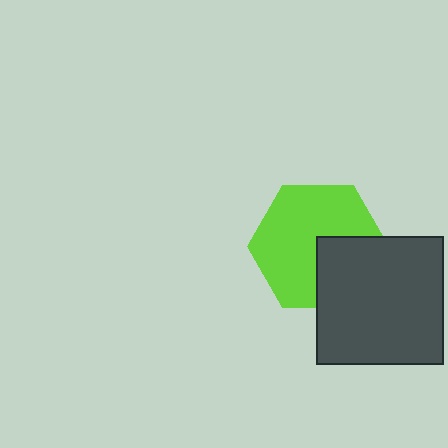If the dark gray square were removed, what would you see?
You would see the complete lime hexagon.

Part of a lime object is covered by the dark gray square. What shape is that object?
It is a hexagon.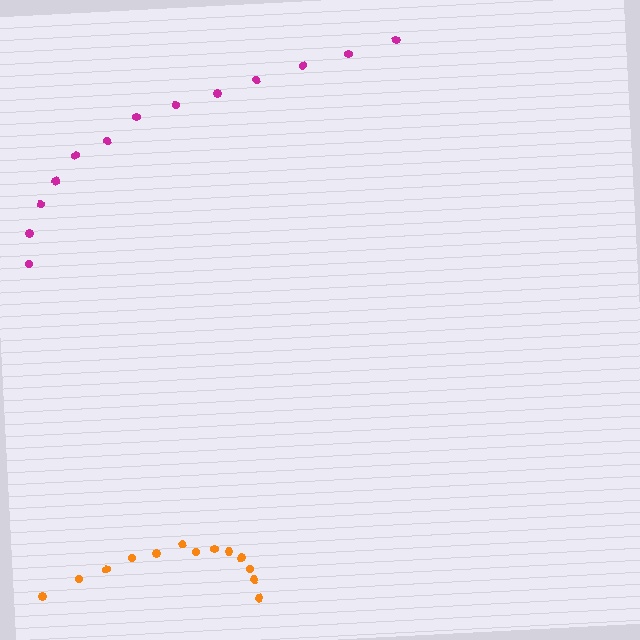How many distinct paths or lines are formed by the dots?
There are 2 distinct paths.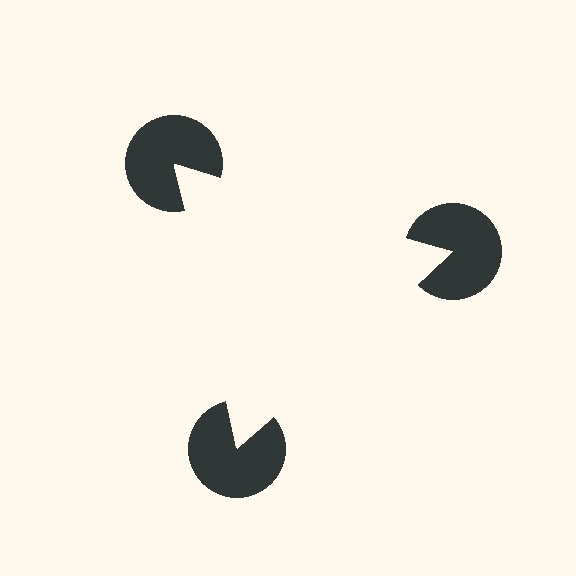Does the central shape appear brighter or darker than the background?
It typically appears slightly brighter than the background, even though no actual brightness change is drawn.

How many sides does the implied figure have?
3 sides.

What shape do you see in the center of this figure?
An illusory triangle — its edges are inferred from the aligned wedge cuts in the pac-man discs, not physically drawn.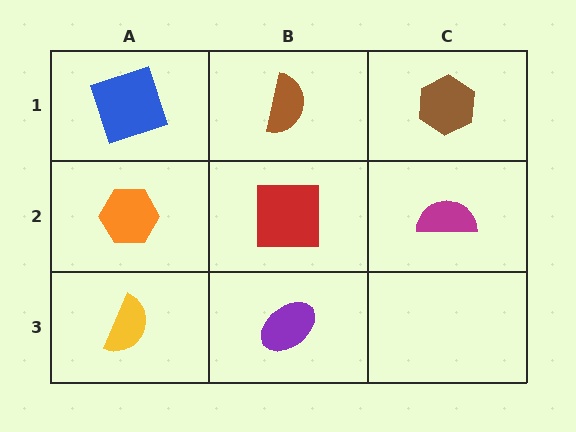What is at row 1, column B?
A brown semicircle.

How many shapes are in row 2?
3 shapes.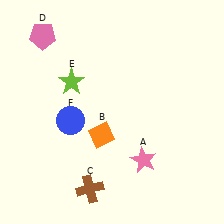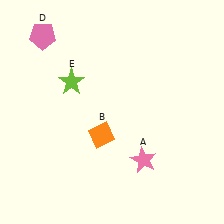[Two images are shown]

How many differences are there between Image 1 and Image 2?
There are 2 differences between the two images.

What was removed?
The blue circle (F), the brown cross (C) were removed in Image 2.